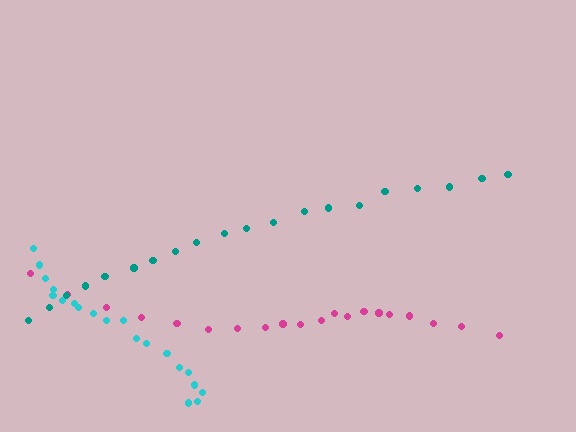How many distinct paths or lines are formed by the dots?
There are 3 distinct paths.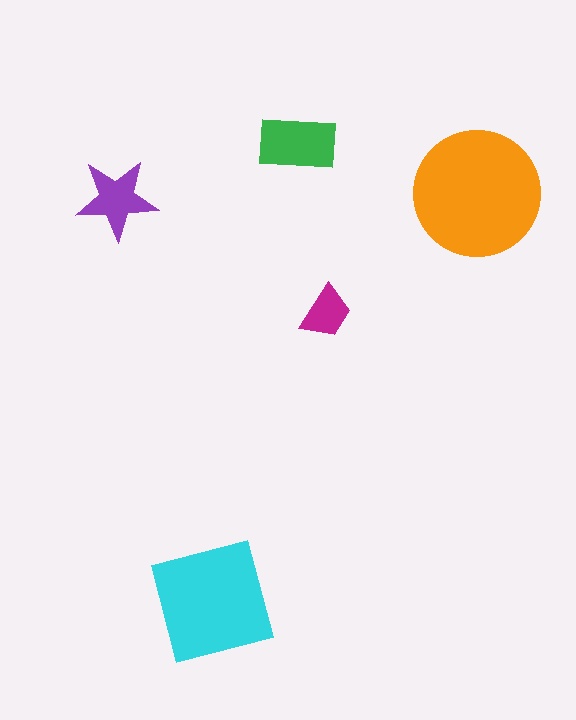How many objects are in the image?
There are 5 objects in the image.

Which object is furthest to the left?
The purple star is leftmost.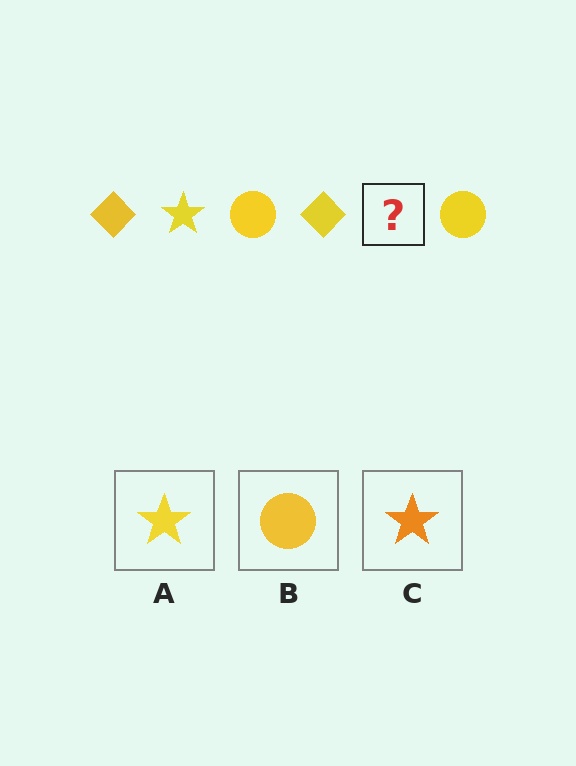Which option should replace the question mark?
Option A.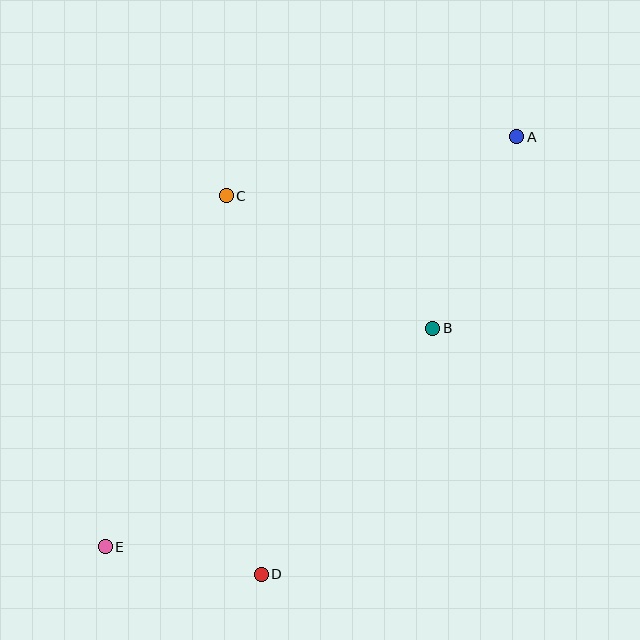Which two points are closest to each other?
Points D and E are closest to each other.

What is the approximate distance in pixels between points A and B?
The distance between A and B is approximately 209 pixels.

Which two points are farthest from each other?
Points A and E are farthest from each other.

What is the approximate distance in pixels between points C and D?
The distance between C and D is approximately 380 pixels.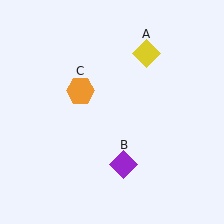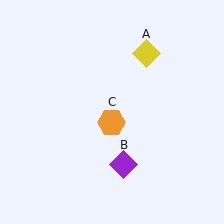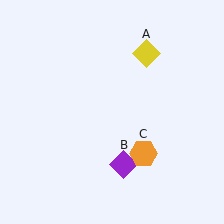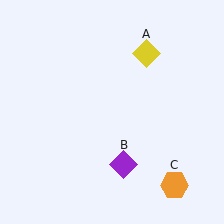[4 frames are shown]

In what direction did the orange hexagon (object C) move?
The orange hexagon (object C) moved down and to the right.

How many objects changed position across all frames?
1 object changed position: orange hexagon (object C).